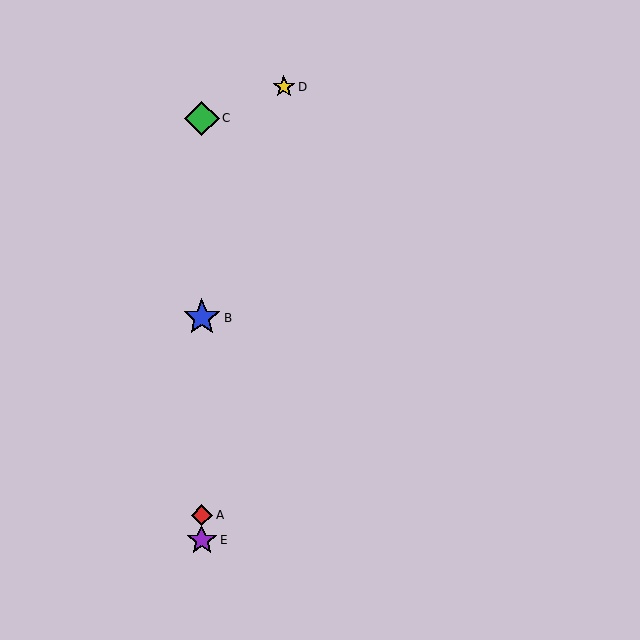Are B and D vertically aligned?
No, B is at x≈202 and D is at x≈284.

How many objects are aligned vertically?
4 objects (A, B, C, E) are aligned vertically.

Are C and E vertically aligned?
Yes, both are at x≈202.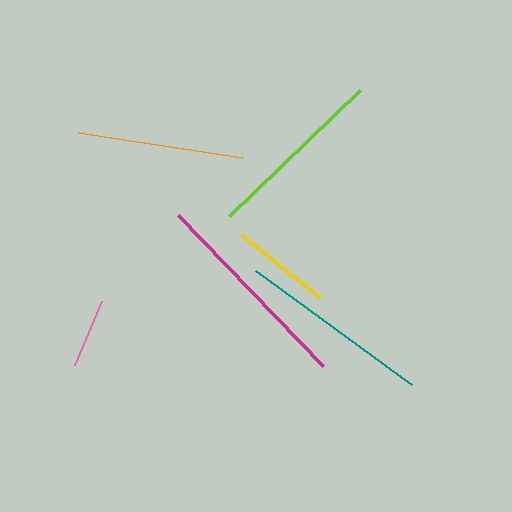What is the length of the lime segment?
The lime segment is approximately 181 pixels long.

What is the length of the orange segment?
The orange segment is approximately 166 pixels long.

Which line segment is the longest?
The magenta line is the longest at approximately 209 pixels.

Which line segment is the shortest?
The pink line is the shortest at approximately 69 pixels.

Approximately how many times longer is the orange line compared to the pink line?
The orange line is approximately 2.4 times the length of the pink line.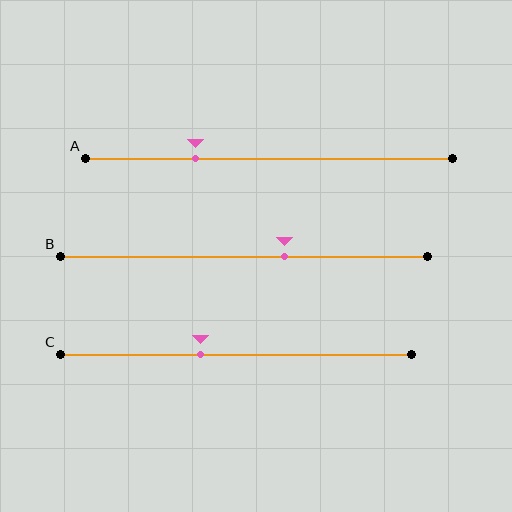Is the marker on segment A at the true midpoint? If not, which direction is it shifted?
No, the marker on segment A is shifted to the left by about 20% of the segment length.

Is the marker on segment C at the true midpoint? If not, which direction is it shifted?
No, the marker on segment C is shifted to the left by about 10% of the segment length.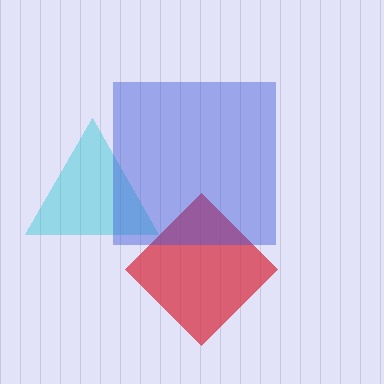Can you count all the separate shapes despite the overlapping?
Yes, there are 3 separate shapes.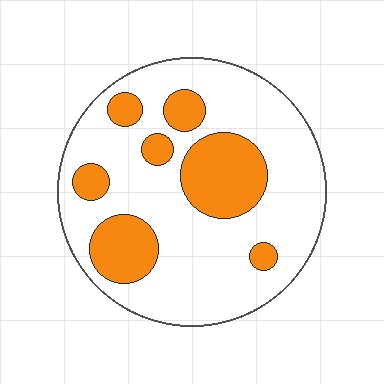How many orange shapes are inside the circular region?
7.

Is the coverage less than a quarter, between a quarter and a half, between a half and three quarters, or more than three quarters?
Between a quarter and a half.